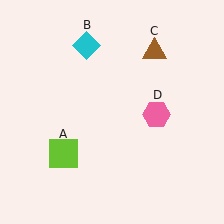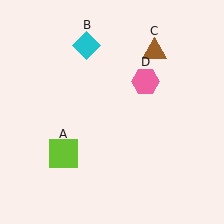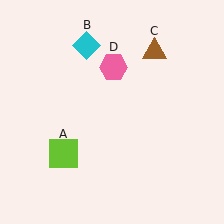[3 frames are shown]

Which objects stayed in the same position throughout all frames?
Lime square (object A) and cyan diamond (object B) and brown triangle (object C) remained stationary.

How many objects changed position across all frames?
1 object changed position: pink hexagon (object D).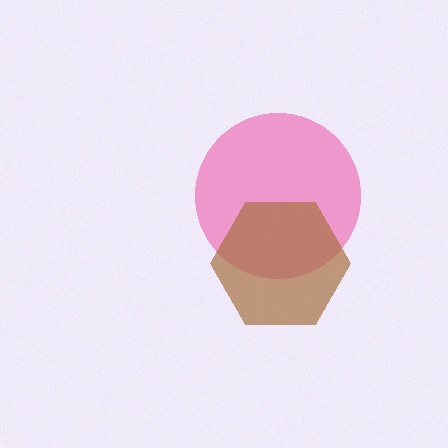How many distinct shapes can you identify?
There are 2 distinct shapes: a pink circle, a brown hexagon.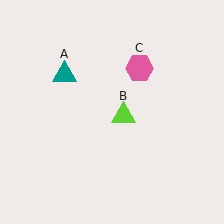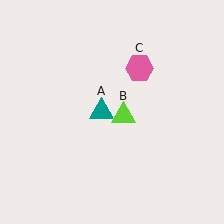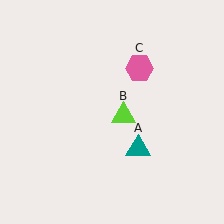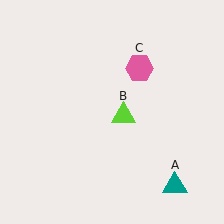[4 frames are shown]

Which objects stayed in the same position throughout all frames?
Lime triangle (object B) and pink hexagon (object C) remained stationary.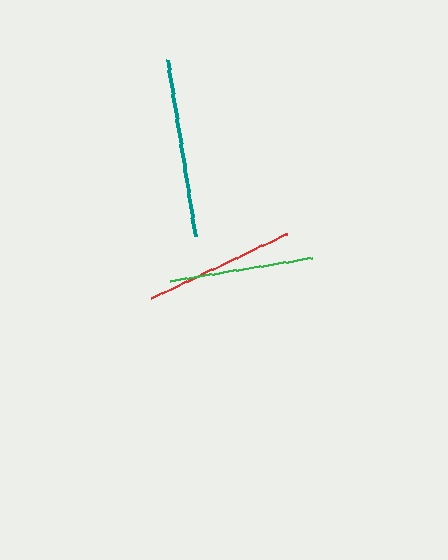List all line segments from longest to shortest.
From longest to shortest: teal, red, green.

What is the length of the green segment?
The green segment is approximately 143 pixels long.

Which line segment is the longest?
The teal line is the longest at approximately 179 pixels.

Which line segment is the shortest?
The green line is the shortest at approximately 143 pixels.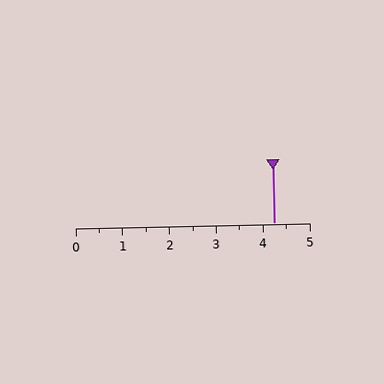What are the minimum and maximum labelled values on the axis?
The axis runs from 0 to 5.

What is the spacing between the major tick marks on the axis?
The major ticks are spaced 1 apart.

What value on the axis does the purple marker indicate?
The marker indicates approximately 4.2.